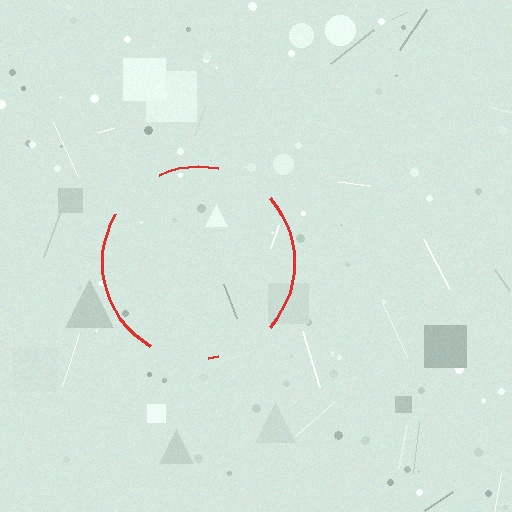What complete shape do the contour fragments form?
The contour fragments form a circle.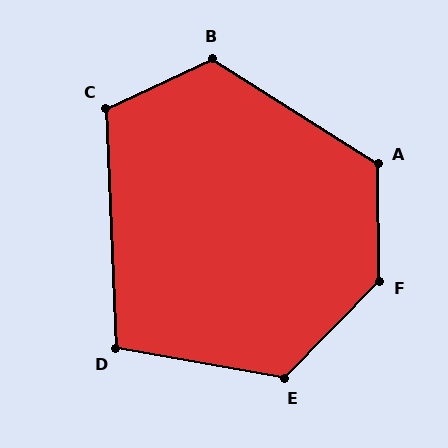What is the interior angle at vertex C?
Approximately 113 degrees (obtuse).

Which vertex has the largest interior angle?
F, at approximately 135 degrees.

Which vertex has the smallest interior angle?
D, at approximately 102 degrees.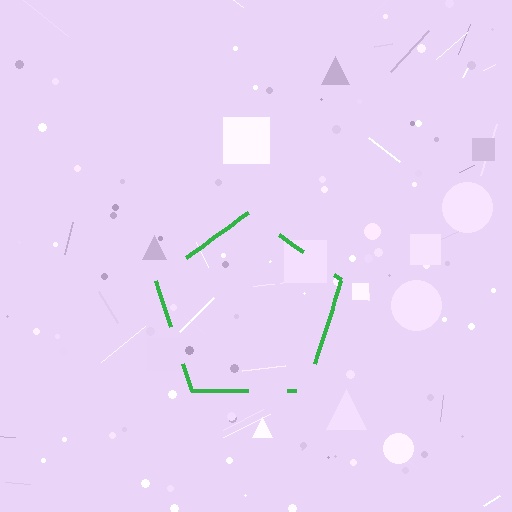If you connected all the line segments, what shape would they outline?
They would outline a pentagon.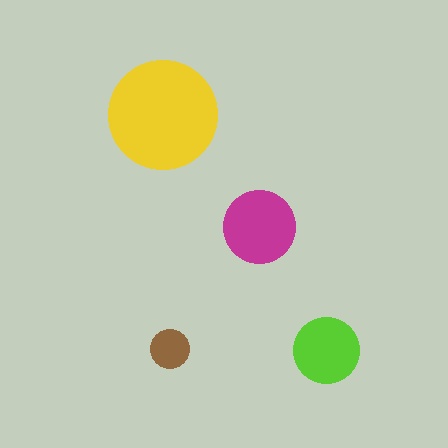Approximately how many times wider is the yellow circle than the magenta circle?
About 1.5 times wider.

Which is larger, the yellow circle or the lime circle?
The yellow one.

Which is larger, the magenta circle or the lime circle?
The magenta one.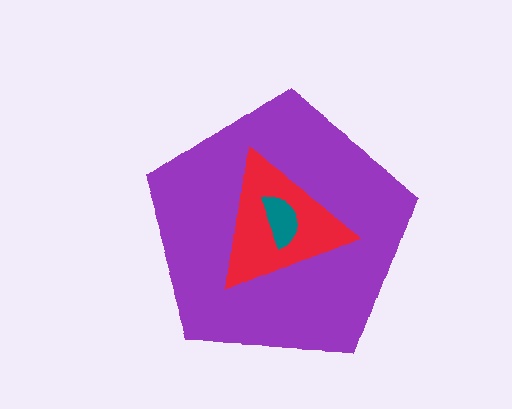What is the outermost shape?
The purple pentagon.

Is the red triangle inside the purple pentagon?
Yes.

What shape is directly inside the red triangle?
The teal semicircle.